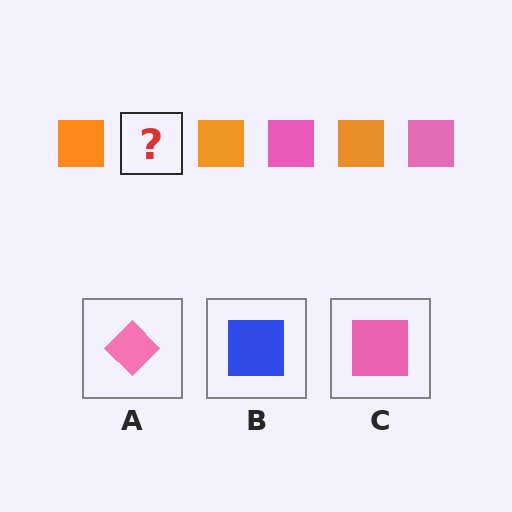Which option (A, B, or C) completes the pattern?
C.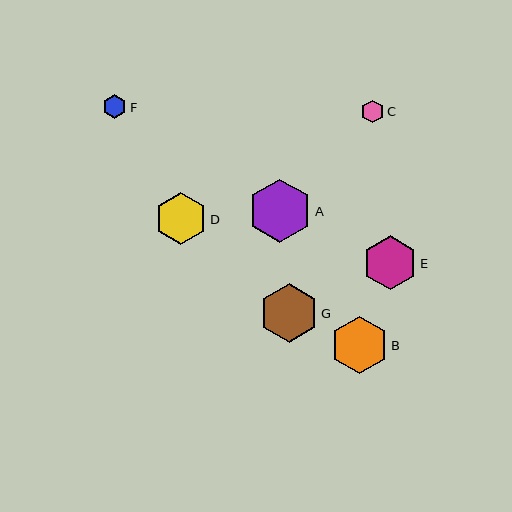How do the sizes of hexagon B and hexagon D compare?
Hexagon B and hexagon D are approximately the same size.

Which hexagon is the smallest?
Hexagon C is the smallest with a size of approximately 23 pixels.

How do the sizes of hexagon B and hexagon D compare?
Hexagon B and hexagon D are approximately the same size.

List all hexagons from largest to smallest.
From largest to smallest: A, G, B, E, D, F, C.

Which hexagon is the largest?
Hexagon A is the largest with a size of approximately 64 pixels.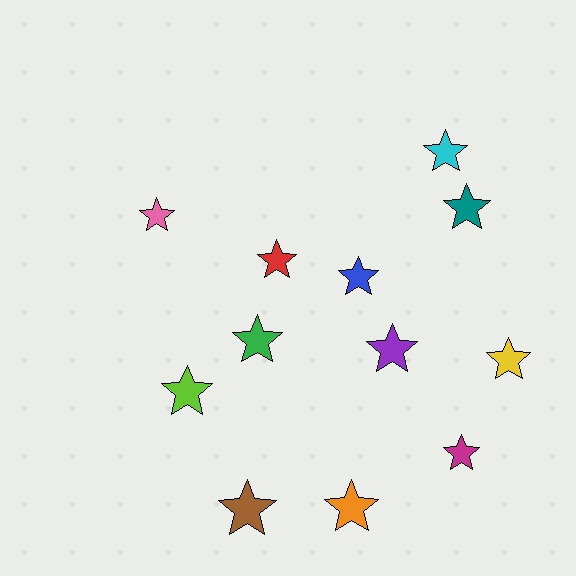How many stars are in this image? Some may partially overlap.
There are 12 stars.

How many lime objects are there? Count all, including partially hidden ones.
There is 1 lime object.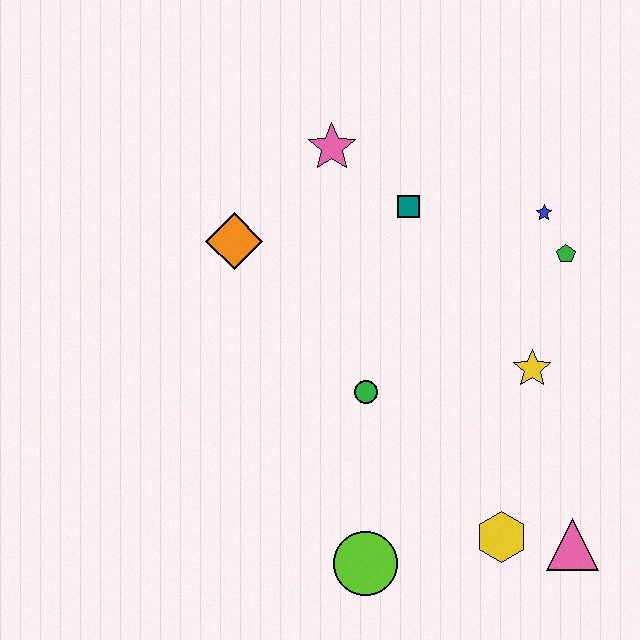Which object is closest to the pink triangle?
The yellow hexagon is closest to the pink triangle.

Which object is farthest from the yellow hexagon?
The pink star is farthest from the yellow hexagon.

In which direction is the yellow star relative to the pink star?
The yellow star is below the pink star.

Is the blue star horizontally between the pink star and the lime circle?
No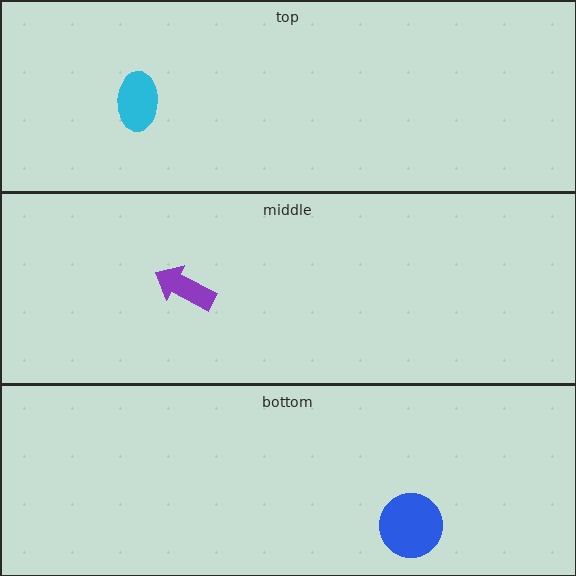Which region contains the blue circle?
The bottom region.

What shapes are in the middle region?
The purple arrow.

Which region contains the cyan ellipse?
The top region.